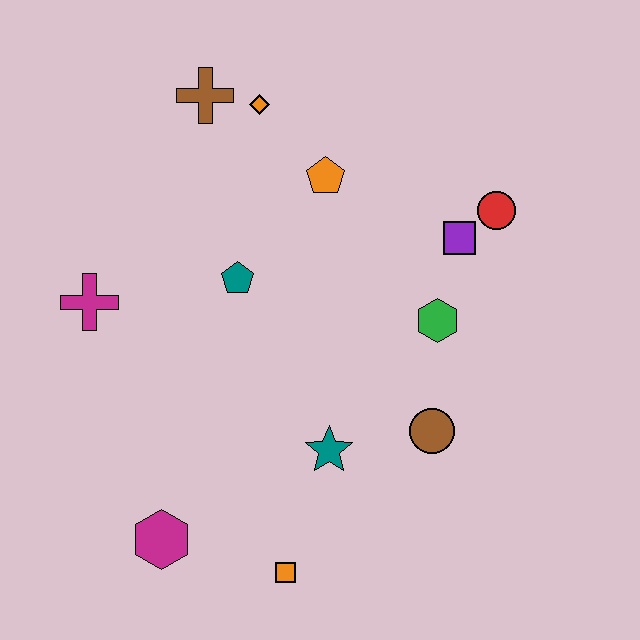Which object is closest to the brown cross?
The orange diamond is closest to the brown cross.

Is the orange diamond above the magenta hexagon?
Yes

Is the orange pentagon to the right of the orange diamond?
Yes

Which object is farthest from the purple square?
The magenta hexagon is farthest from the purple square.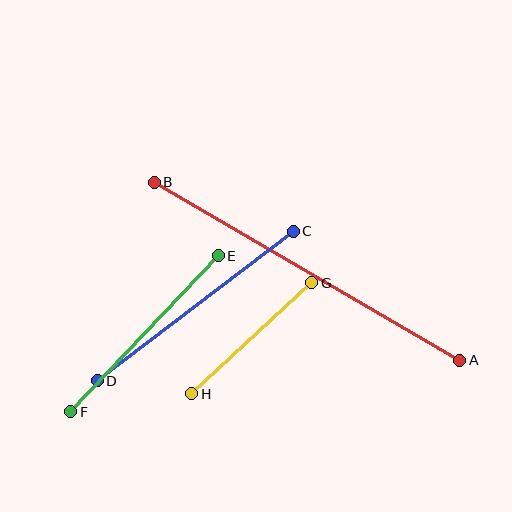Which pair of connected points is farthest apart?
Points A and B are farthest apart.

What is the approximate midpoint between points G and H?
The midpoint is at approximately (252, 338) pixels.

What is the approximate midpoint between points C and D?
The midpoint is at approximately (195, 306) pixels.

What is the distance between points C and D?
The distance is approximately 246 pixels.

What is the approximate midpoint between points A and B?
The midpoint is at approximately (307, 271) pixels.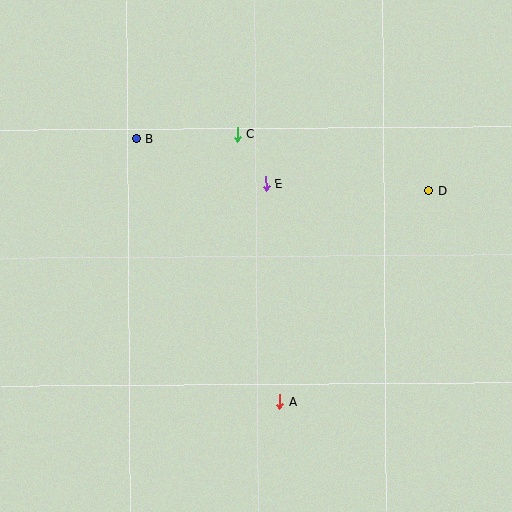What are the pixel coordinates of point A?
Point A is at (280, 402).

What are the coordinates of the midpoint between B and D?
The midpoint between B and D is at (282, 165).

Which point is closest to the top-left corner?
Point B is closest to the top-left corner.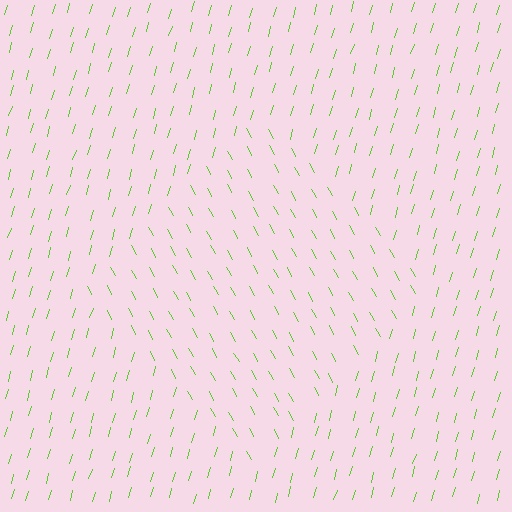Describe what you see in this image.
The image is filled with small lime line segments. A diamond region in the image has lines oriented differently from the surrounding lines, creating a visible texture boundary.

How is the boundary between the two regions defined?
The boundary is defined purely by a change in line orientation (approximately 45 degrees difference). All lines are the same color and thickness.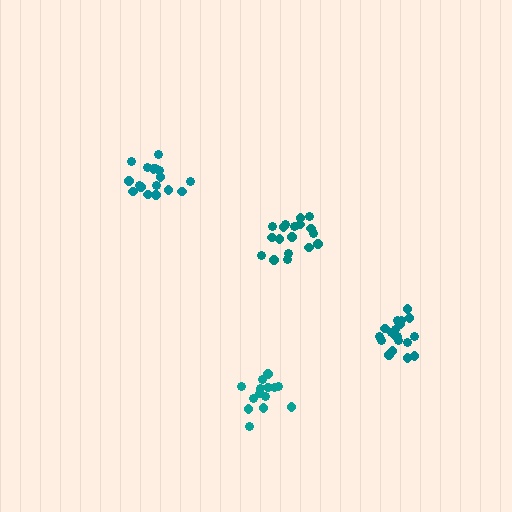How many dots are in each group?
Group 1: 19 dots, Group 2: 18 dots, Group 3: 14 dots, Group 4: 17 dots (68 total).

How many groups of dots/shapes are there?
There are 4 groups.